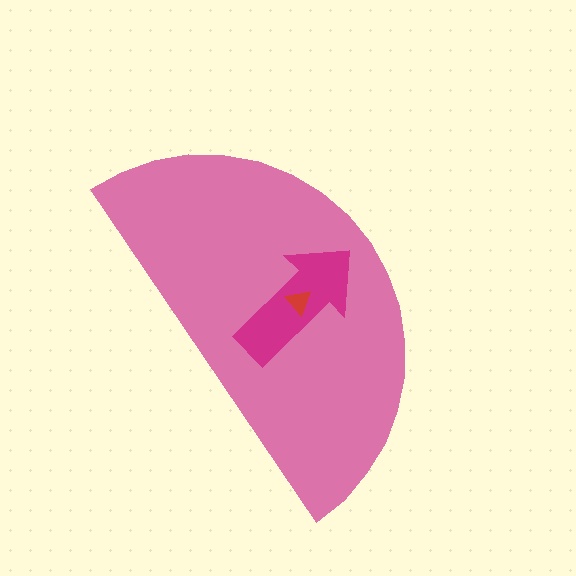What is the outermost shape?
The pink semicircle.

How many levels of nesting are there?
3.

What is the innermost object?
The red triangle.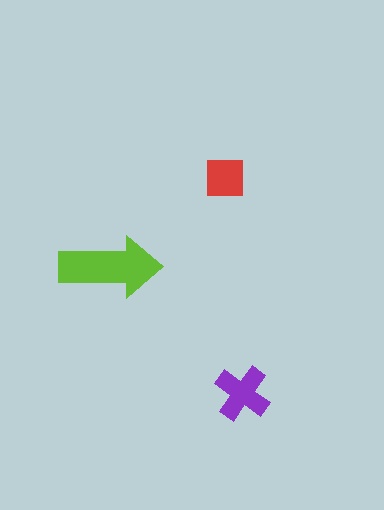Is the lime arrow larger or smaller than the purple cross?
Larger.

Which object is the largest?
The lime arrow.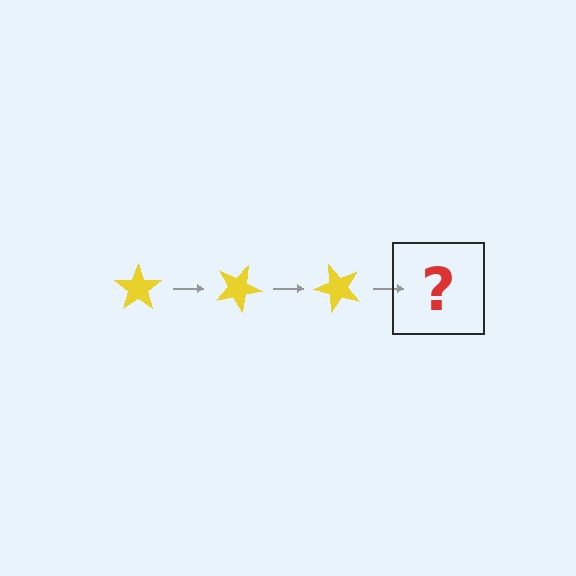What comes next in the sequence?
The next element should be a yellow star rotated 75 degrees.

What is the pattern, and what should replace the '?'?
The pattern is that the star rotates 25 degrees each step. The '?' should be a yellow star rotated 75 degrees.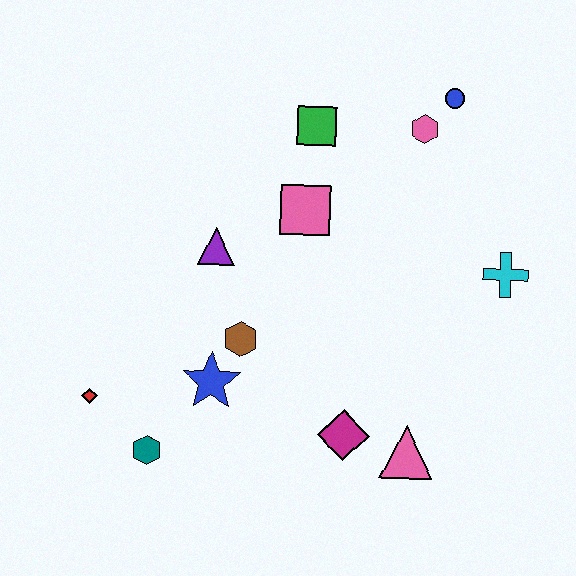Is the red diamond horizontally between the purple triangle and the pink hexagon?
No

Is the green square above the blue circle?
No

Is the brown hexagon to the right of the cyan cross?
No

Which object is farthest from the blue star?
The blue circle is farthest from the blue star.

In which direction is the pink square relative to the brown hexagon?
The pink square is above the brown hexagon.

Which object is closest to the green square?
The pink square is closest to the green square.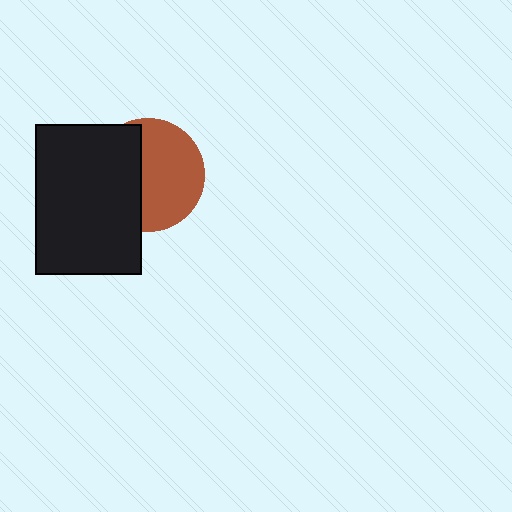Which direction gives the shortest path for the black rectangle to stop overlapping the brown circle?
Moving left gives the shortest separation.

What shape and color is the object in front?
The object in front is a black rectangle.